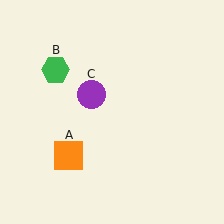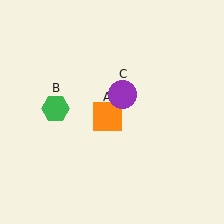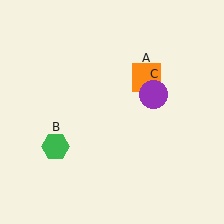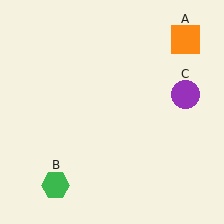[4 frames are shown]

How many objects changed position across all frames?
3 objects changed position: orange square (object A), green hexagon (object B), purple circle (object C).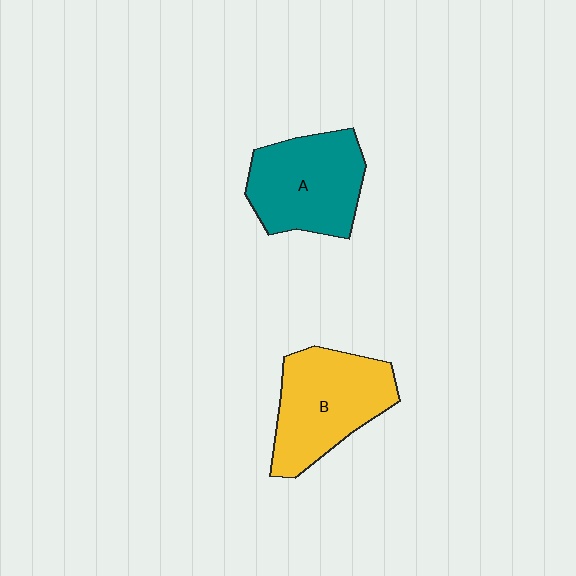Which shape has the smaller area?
Shape A (teal).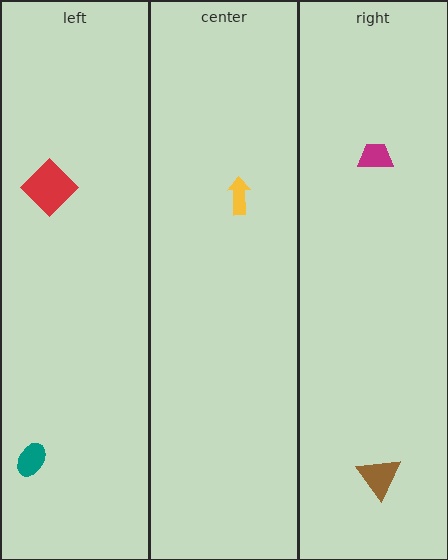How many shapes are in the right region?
2.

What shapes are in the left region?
The red diamond, the teal ellipse.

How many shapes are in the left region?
2.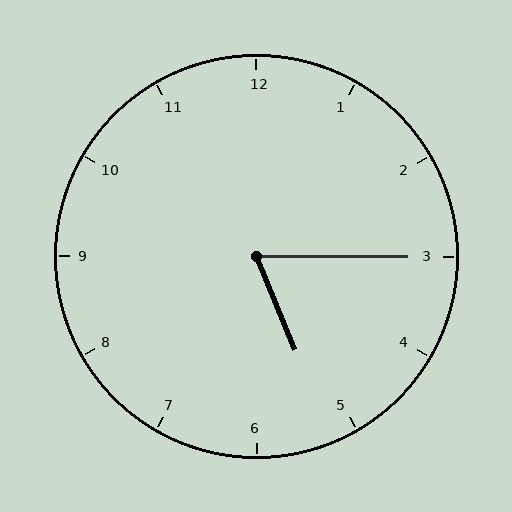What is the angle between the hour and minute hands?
Approximately 68 degrees.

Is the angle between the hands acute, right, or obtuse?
It is acute.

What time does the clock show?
5:15.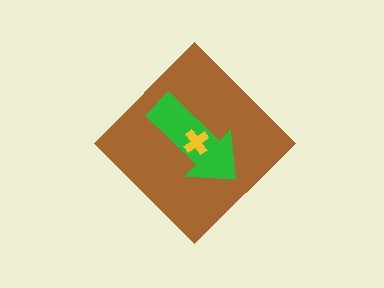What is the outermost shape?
The brown diamond.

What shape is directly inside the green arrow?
The yellow cross.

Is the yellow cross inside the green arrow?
Yes.